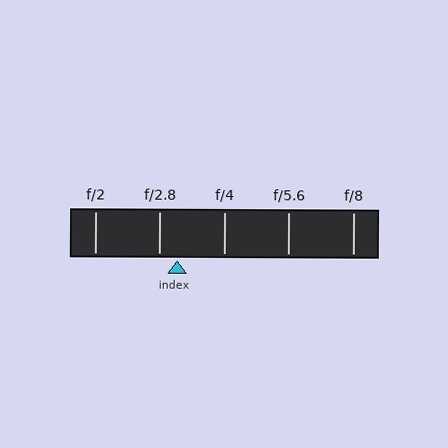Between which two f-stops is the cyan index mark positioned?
The index mark is between f/2.8 and f/4.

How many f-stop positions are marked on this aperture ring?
There are 5 f-stop positions marked.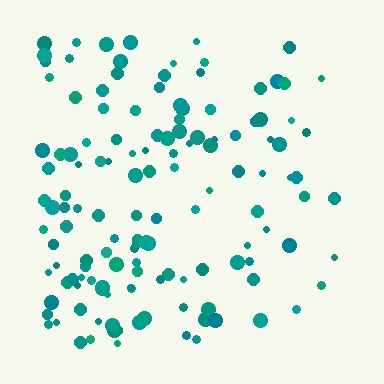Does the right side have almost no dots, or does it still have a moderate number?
Still a moderate number, just noticeably fewer than the left.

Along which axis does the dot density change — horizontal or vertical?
Horizontal.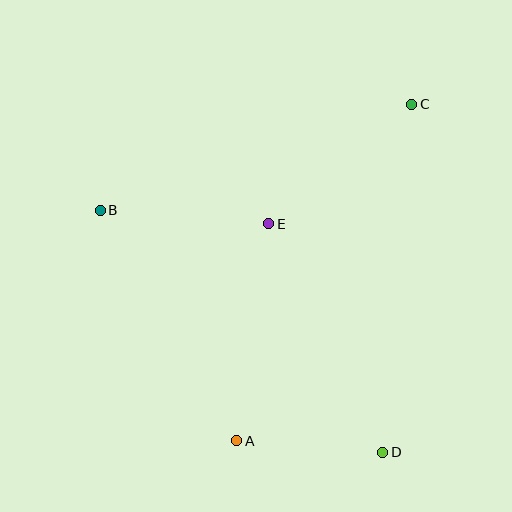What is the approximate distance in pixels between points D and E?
The distance between D and E is approximately 255 pixels.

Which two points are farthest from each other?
Points A and C are farthest from each other.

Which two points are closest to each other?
Points A and D are closest to each other.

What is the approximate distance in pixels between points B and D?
The distance between B and D is approximately 372 pixels.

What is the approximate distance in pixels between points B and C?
The distance between B and C is approximately 329 pixels.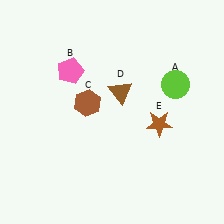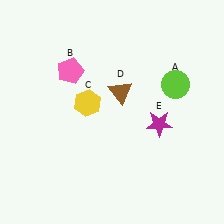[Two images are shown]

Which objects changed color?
C changed from brown to yellow. E changed from brown to magenta.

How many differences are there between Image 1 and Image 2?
There are 2 differences between the two images.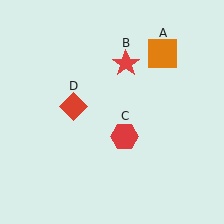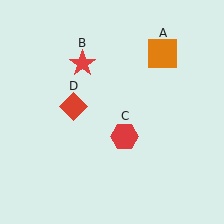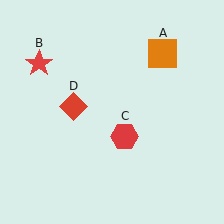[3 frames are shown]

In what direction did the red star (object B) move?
The red star (object B) moved left.